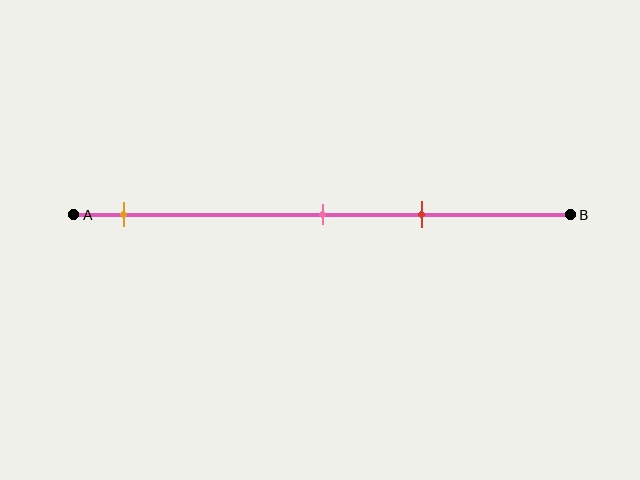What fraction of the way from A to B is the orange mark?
The orange mark is approximately 10% (0.1) of the way from A to B.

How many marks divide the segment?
There are 3 marks dividing the segment.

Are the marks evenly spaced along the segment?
No, the marks are not evenly spaced.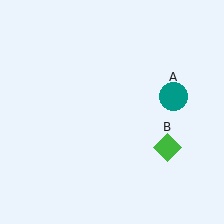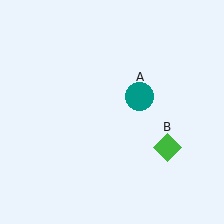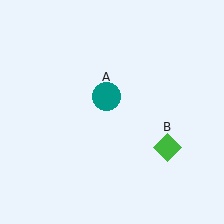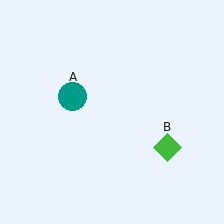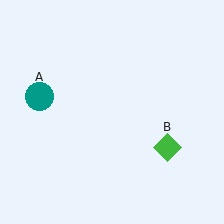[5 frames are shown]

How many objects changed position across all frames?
1 object changed position: teal circle (object A).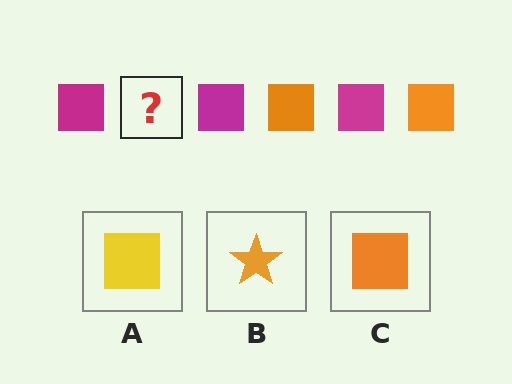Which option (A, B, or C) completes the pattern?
C.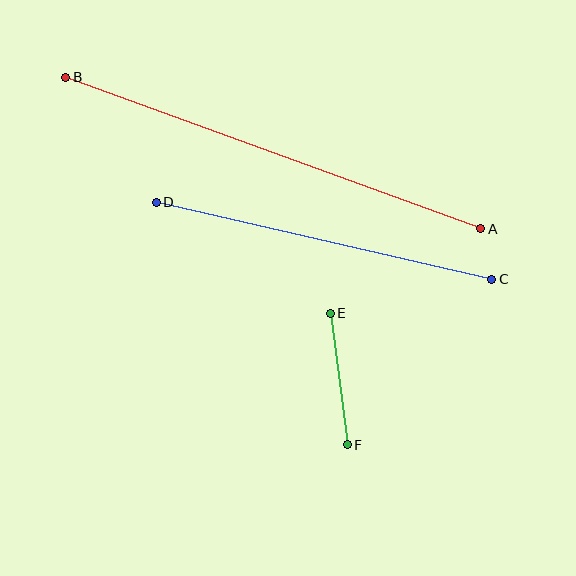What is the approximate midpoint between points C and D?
The midpoint is at approximately (324, 241) pixels.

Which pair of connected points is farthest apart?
Points A and B are farthest apart.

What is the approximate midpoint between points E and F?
The midpoint is at approximately (339, 379) pixels.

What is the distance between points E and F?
The distance is approximately 133 pixels.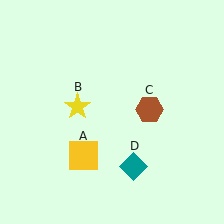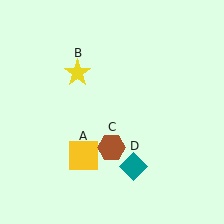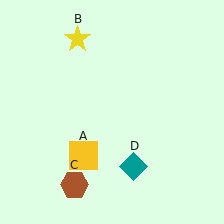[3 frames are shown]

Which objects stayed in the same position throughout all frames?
Yellow square (object A) and teal diamond (object D) remained stationary.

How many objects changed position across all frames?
2 objects changed position: yellow star (object B), brown hexagon (object C).